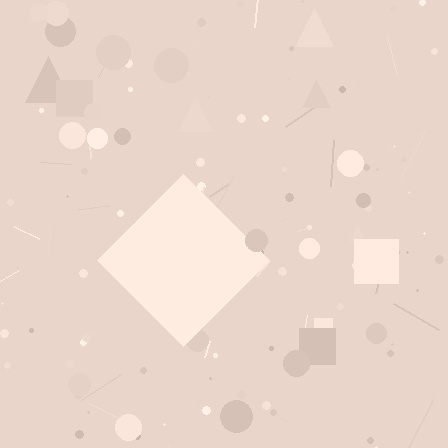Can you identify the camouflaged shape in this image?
The camouflaged shape is a diamond.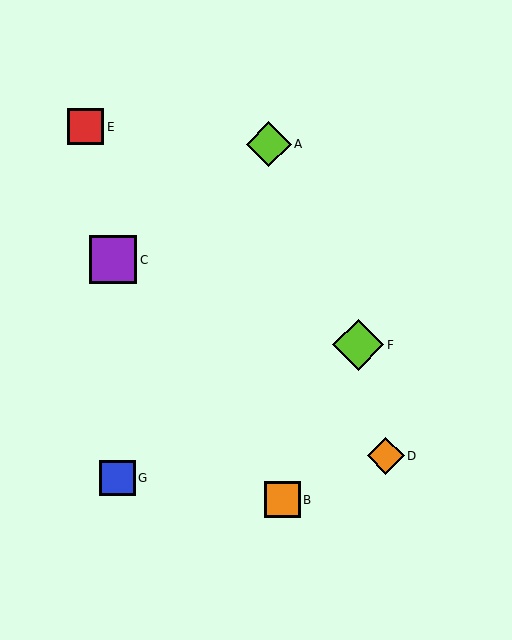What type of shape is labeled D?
Shape D is an orange diamond.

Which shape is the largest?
The lime diamond (labeled F) is the largest.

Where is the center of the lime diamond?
The center of the lime diamond is at (269, 144).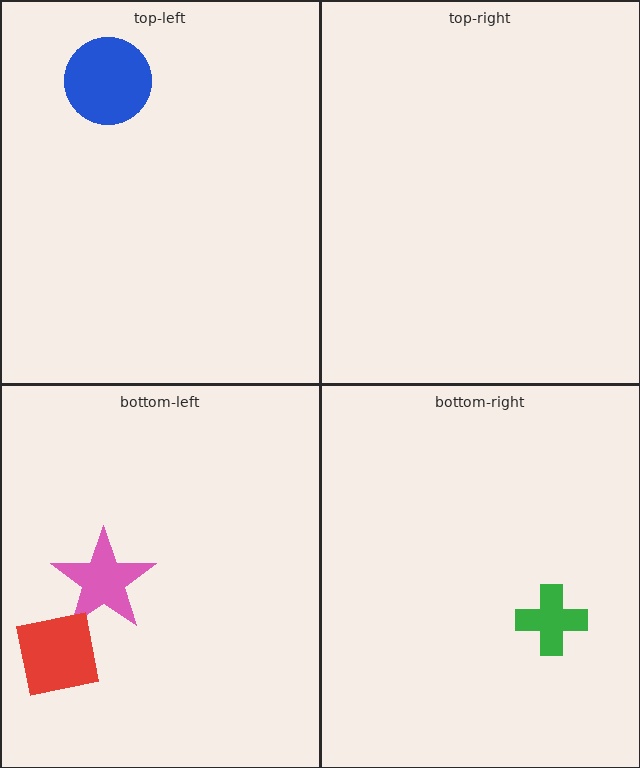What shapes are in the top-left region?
The blue circle.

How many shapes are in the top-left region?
1.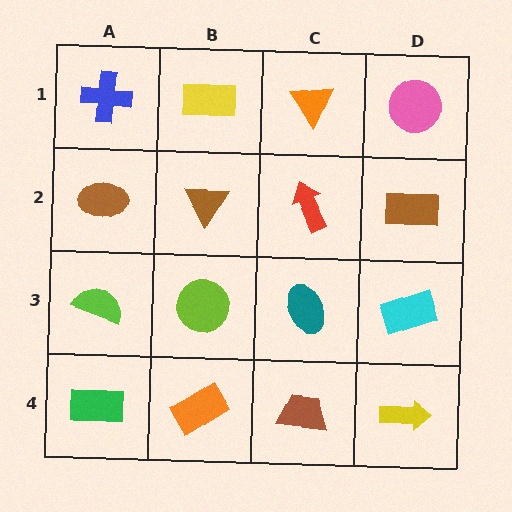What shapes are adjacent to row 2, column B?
A yellow rectangle (row 1, column B), a lime circle (row 3, column B), a brown ellipse (row 2, column A), a red arrow (row 2, column C).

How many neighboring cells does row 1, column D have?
2.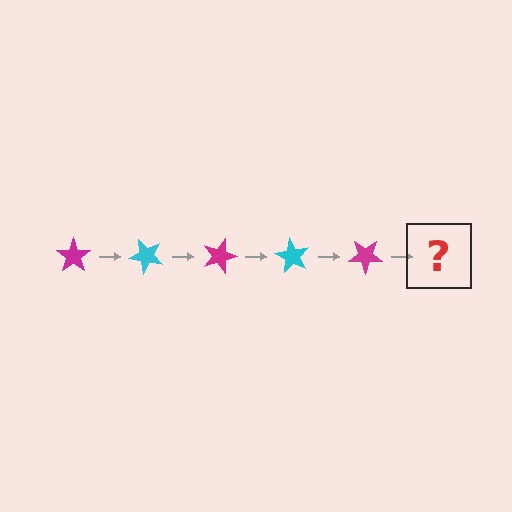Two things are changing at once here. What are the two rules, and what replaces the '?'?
The two rules are that it rotates 45 degrees each step and the color cycles through magenta and cyan. The '?' should be a cyan star, rotated 225 degrees from the start.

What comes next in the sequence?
The next element should be a cyan star, rotated 225 degrees from the start.